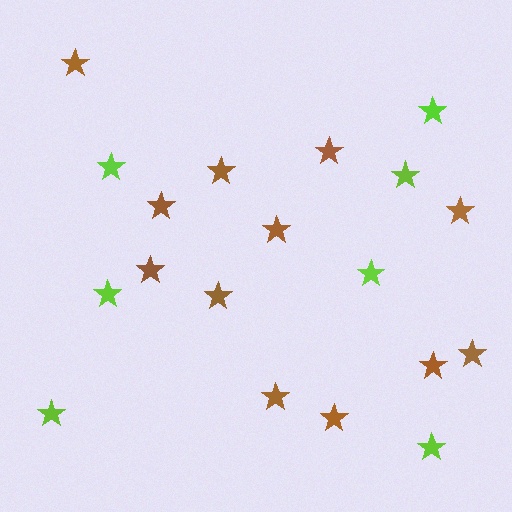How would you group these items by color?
There are 2 groups: one group of brown stars (12) and one group of lime stars (7).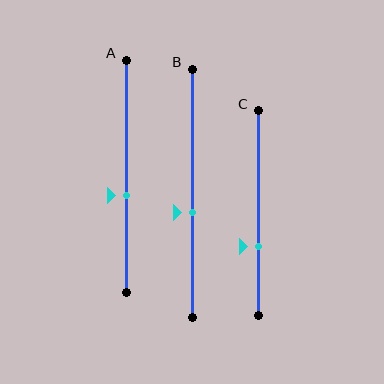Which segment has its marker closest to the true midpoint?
Segment B has its marker closest to the true midpoint.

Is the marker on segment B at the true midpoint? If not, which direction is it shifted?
No, the marker on segment B is shifted downward by about 8% of the segment length.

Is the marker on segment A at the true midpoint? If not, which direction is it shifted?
No, the marker on segment A is shifted downward by about 8% of the segment length.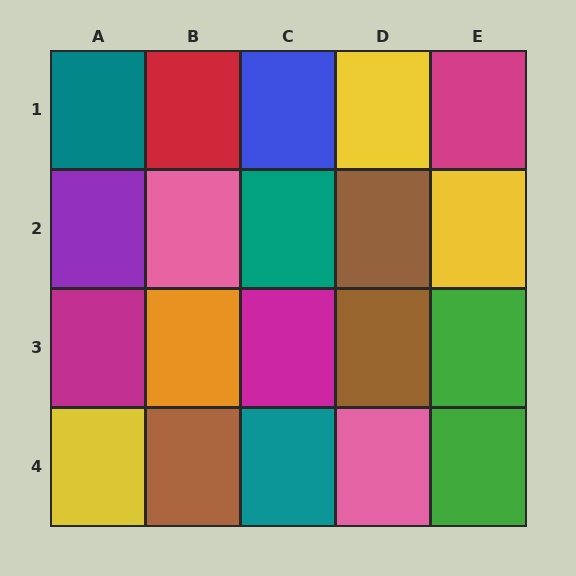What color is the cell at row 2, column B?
Pink.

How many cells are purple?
1 cell is purple.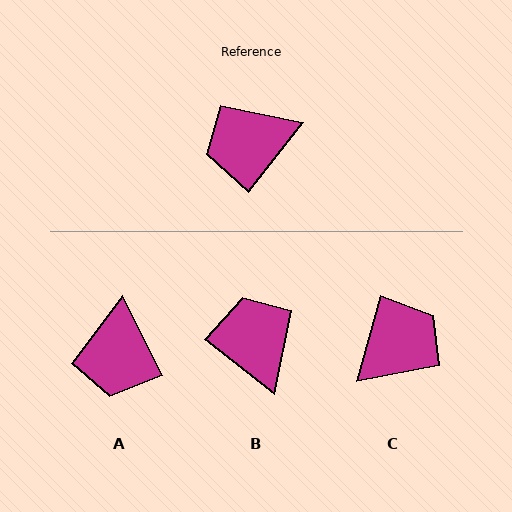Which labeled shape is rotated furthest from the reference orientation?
C, about 158 degrees away.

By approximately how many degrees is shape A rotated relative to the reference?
Approximately 64 degrees counter-clockwise.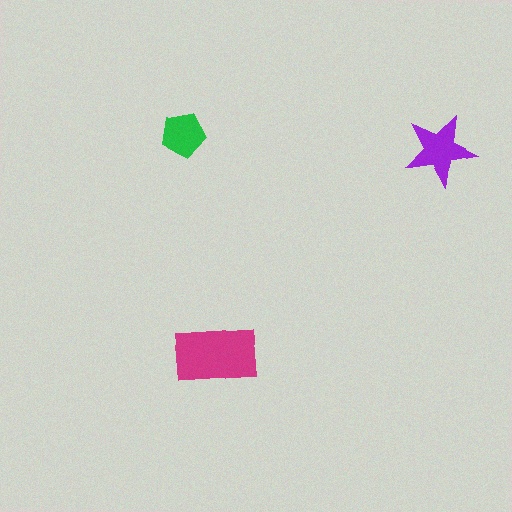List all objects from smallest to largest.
The green pentagon, the purple star, the magenta rectangle.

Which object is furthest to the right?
The purple star is rightmost.